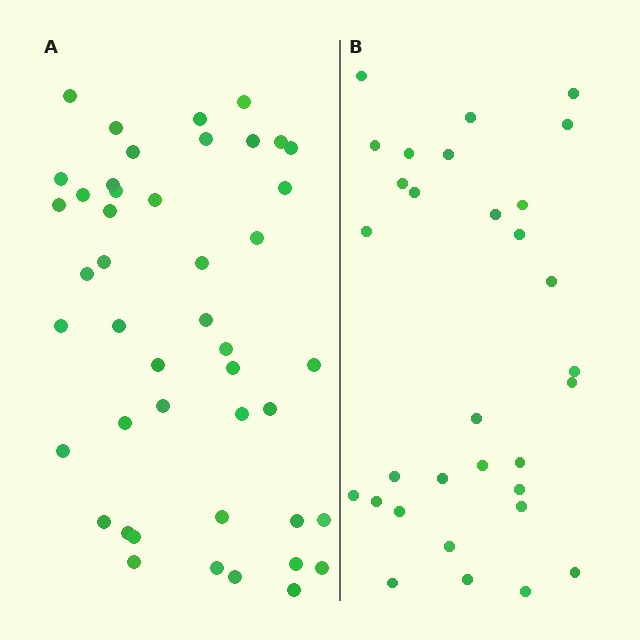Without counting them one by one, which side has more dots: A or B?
Region A (the left region) has more dots.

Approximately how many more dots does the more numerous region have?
Region A has approximately 15 more dots than region B.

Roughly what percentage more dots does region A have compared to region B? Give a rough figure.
About 45% more.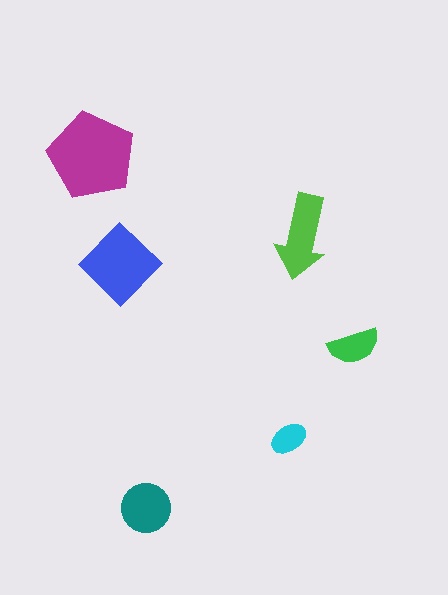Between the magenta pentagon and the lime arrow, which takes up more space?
The magenta pentagon.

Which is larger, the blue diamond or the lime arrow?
The blue diamond.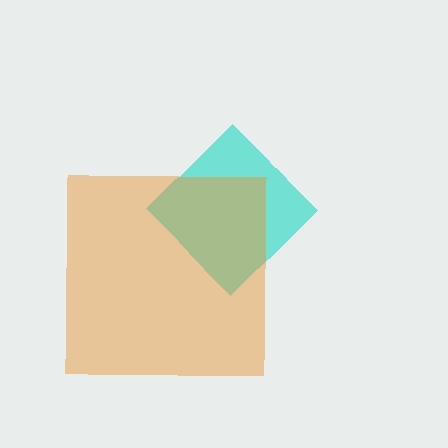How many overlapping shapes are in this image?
There are 2 overlapping shapes in the image.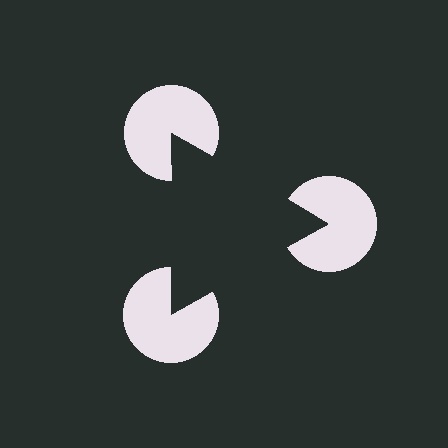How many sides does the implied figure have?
3 sides.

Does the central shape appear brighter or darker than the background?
It typically appears slightly darker than the background, even though no actual brightness change is drawn.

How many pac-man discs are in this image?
There are 3 — one at each vertex of the illusory triangle.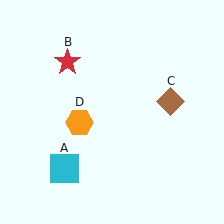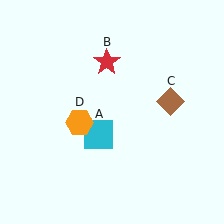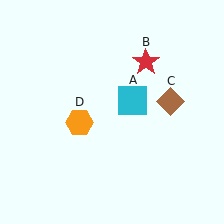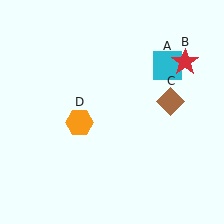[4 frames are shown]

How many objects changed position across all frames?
2 objects changed position: cyan square (object A), red star (object B).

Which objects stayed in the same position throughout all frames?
Brown diamond (object C) and orange hexagon (object D) remained stationary.